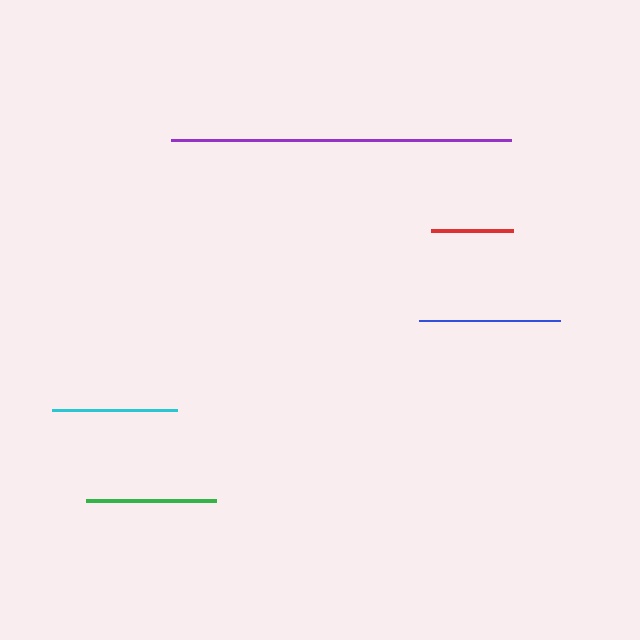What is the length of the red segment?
The red segment is approximately 82 pixels long.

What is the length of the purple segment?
The purple segment is approximately 340 pixels long.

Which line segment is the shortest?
The red line is the shortest at approximately 82 pixels.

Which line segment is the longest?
The purple line is the longest at approximately 340 pixels.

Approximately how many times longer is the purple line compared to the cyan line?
The purple line is approximately 2.7 times the length of the cyan line.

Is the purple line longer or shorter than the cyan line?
The purple line is longer than the cyan line.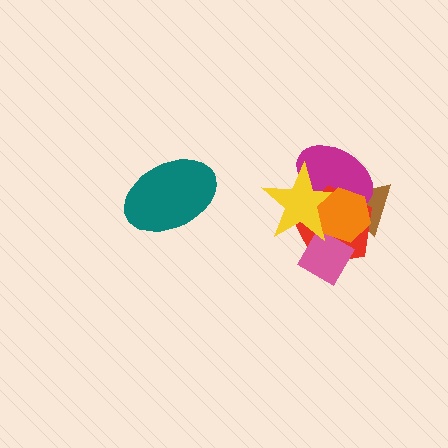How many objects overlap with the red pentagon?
5 objects overlap with the red pentagon.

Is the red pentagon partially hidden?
Yes, it is partially covered by another shape.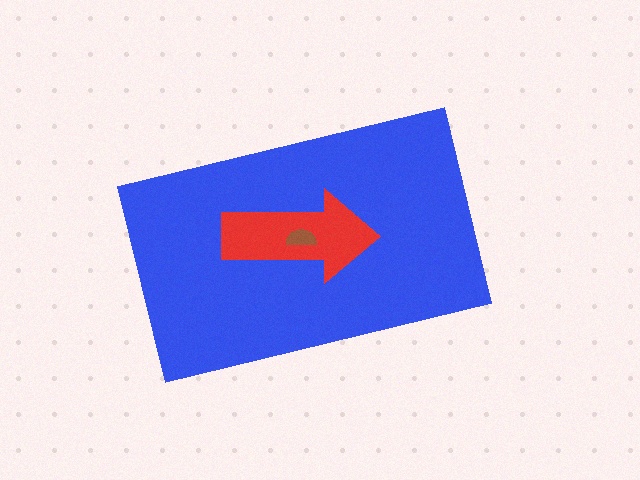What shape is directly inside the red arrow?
The brown semicircle.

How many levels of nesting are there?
3.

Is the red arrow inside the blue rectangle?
Yes.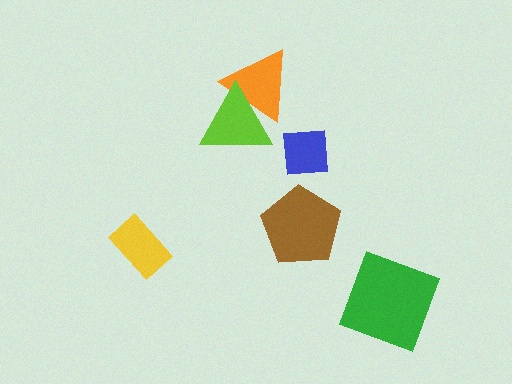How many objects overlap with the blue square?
0 objects overlap with the blue square.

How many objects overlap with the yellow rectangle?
0 objects overlap with the yellow rectangle.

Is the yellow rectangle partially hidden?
No, no other shape covers it.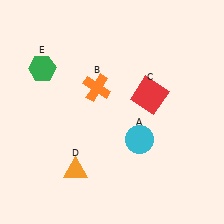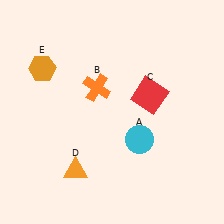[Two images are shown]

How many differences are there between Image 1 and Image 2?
There is 1 difference between the two images.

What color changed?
The hexagon (E) changed from green in Image 1 to orange in Image 2.